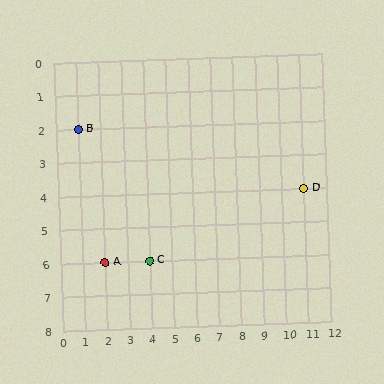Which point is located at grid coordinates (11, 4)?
Point D is at (11, 4).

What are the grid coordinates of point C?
Point C is at grid coordinates (4, 6).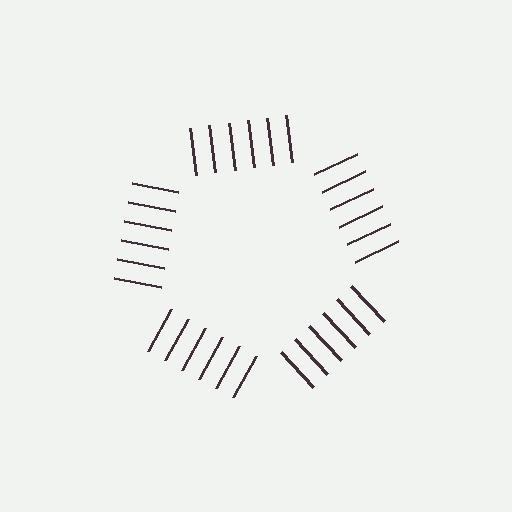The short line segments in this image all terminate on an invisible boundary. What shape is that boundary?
An illusory pentagon — the line segments terminate on its edges but no continuous stroke is drawn.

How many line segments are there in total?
30 — 6 along each of the 5 edges.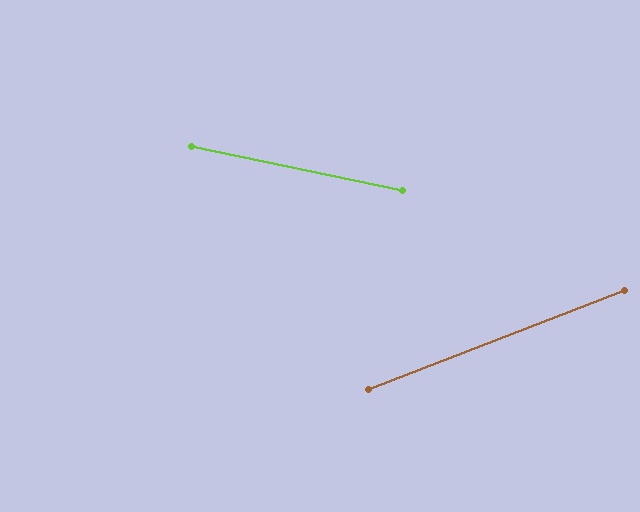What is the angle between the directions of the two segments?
Approximately 33 degrees.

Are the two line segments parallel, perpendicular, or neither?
Neither parallel nor perpendicular — they differ by about 33°.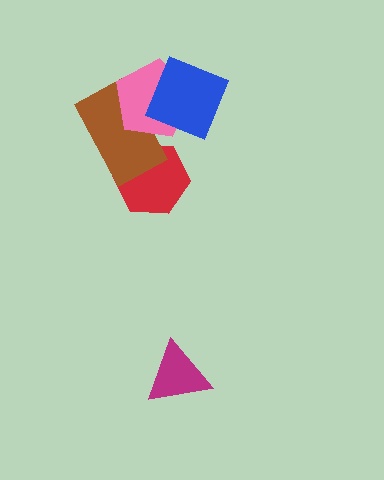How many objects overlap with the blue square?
1 object overlaps with the blue square.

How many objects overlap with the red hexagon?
1 object overlaps with the red hexagon.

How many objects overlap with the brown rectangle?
2 objects overlap with the brown rectangle.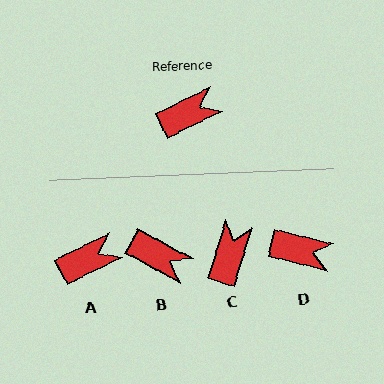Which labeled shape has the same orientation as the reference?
A.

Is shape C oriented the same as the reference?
No, it is off by about 47 degrees.